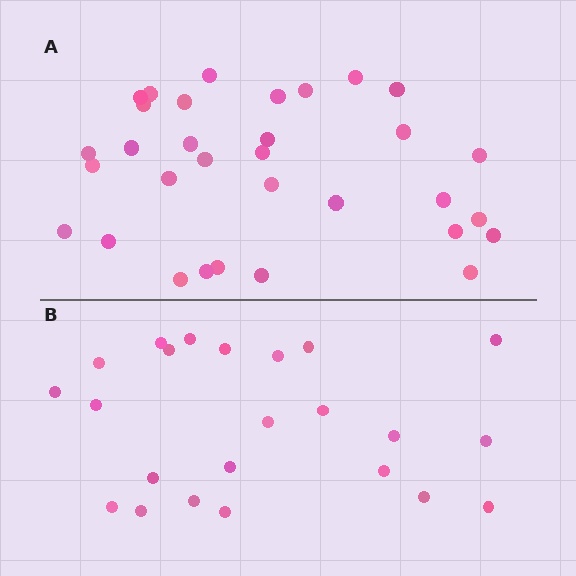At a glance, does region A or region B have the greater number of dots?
Region A (the top region) has more dots.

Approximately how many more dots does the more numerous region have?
Region A has roughly 8 or so more dots than region B.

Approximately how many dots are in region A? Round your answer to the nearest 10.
About 30 dots. (The exact count is 32, which rounds to 30.)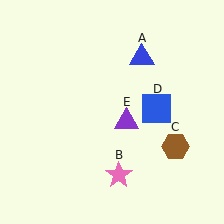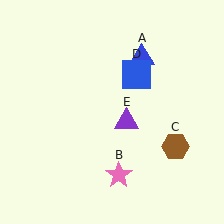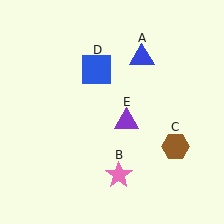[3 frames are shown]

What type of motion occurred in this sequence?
The blue square (object D) rotated counterclockwise around the center of the scene.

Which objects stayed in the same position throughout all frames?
Blue triangle (object A) and pink star (object B) and brown hexagon (object C) and purple triangle (object E) remained stationary.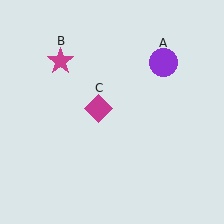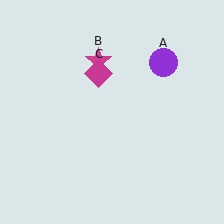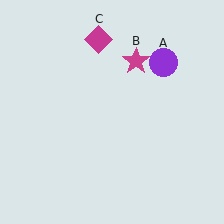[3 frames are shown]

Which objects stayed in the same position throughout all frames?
Purple circle (object A) remained stationary.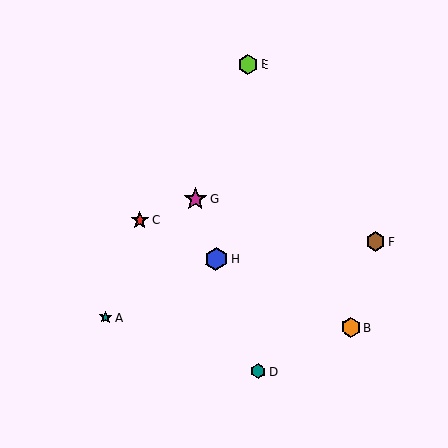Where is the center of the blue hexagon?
The center of the blue hexagon is at (216, 259).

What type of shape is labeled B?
Shape B is an orange hexagon.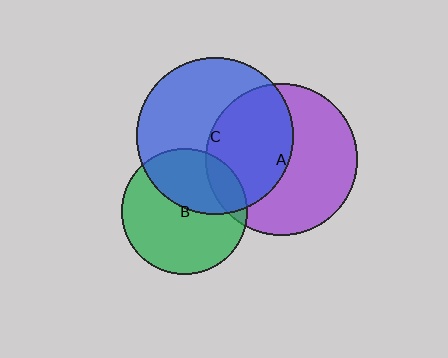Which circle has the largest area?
Circle C (blue).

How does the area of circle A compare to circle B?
Approximately 1.4 times.